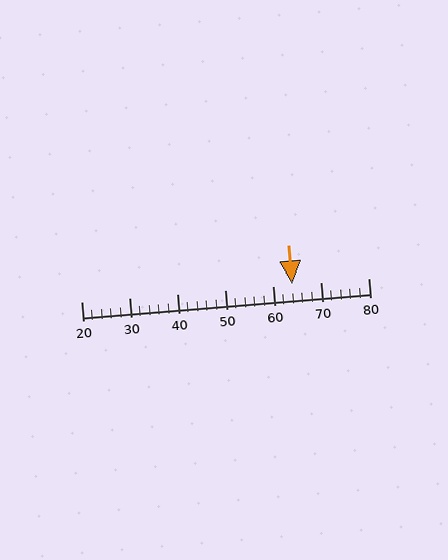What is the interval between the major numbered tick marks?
The major tick marks are spaced 10 units apart.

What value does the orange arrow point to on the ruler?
The orange arrow points to approximately 64.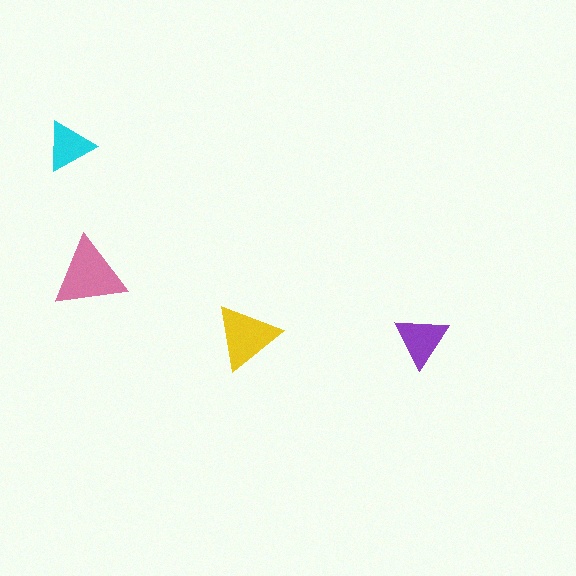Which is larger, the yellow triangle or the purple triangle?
The yellow one.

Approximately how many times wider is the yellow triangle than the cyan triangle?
About 1.5 times wider.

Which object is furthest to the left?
The cyan triangle is leftmost.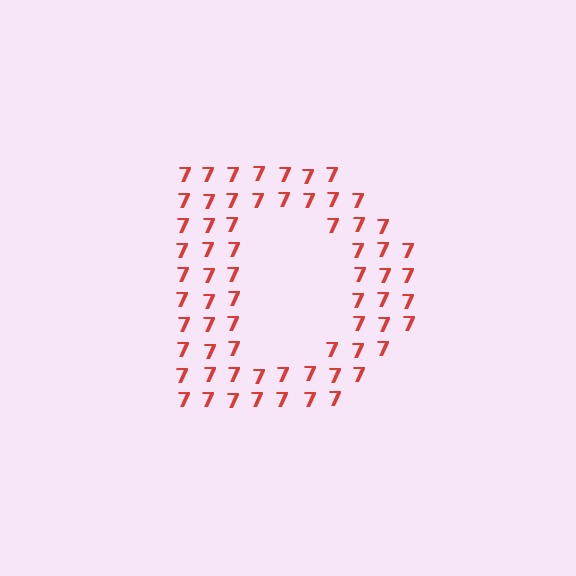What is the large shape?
The large shape is the letter D.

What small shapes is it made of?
It is made of small digit 7's.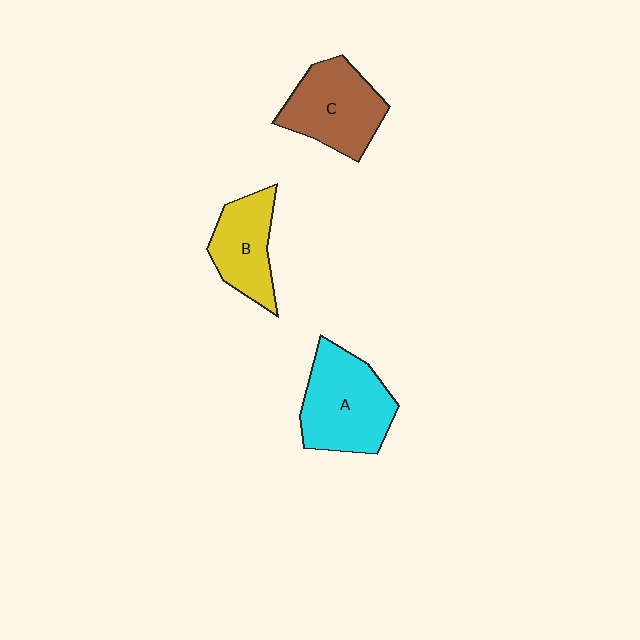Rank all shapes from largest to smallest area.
From largest to smallest: A (cyan), C (brown), B (yellow).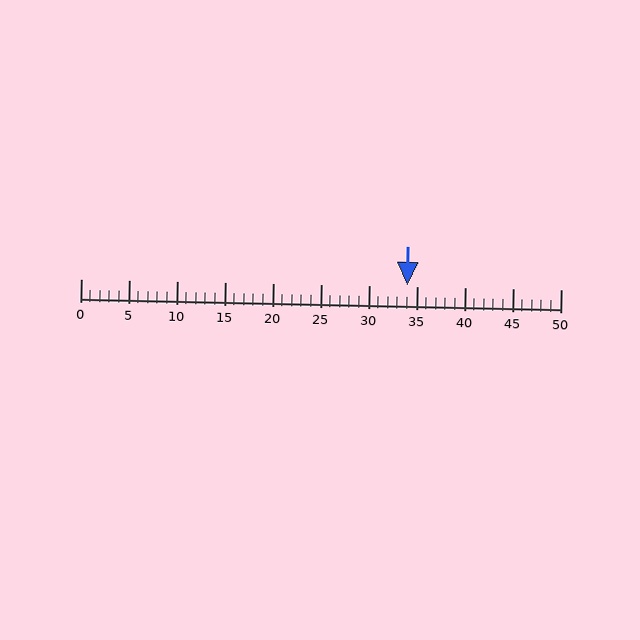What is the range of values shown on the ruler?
The ruler shows values from 0 to 50.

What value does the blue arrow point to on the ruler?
The blue arrow points to approximately 34.